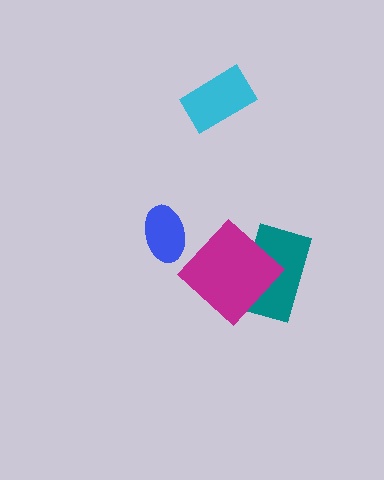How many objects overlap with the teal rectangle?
1 object overlaps with the teal rectangle.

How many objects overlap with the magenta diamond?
1 object overlaps with the magenta diamond.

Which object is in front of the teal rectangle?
The magenta diamond is in front of the teal rectangle.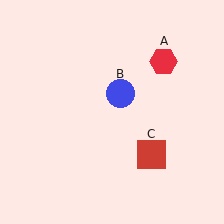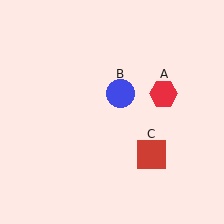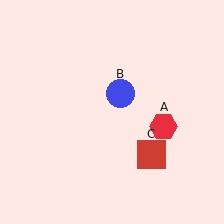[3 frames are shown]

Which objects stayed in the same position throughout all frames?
Blue circle (object B) and red square (object C) remained stationary.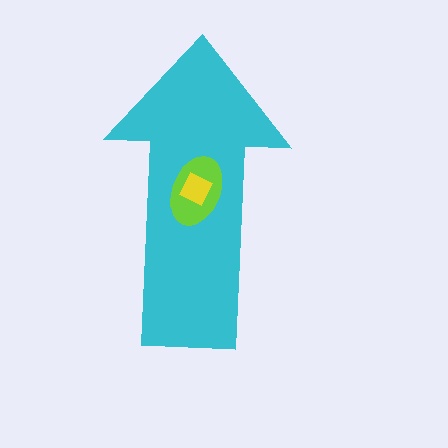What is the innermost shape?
The yellow square.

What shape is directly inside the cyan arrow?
The lime ellipse.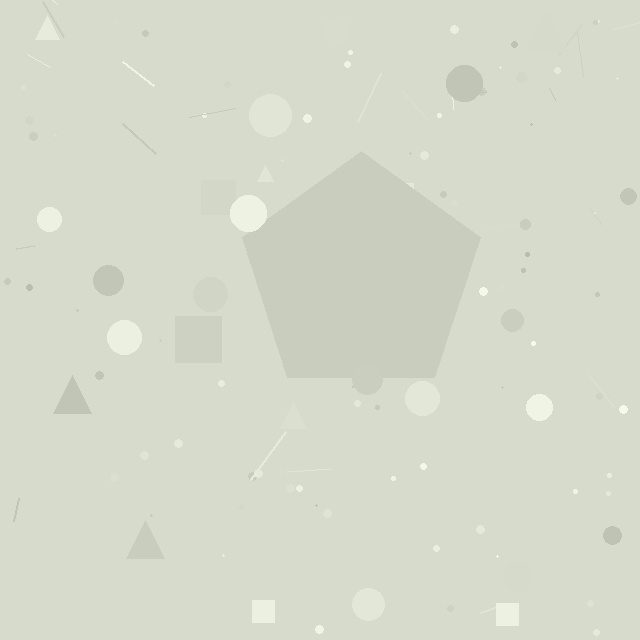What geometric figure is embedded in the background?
A pentagon is embedded in the background.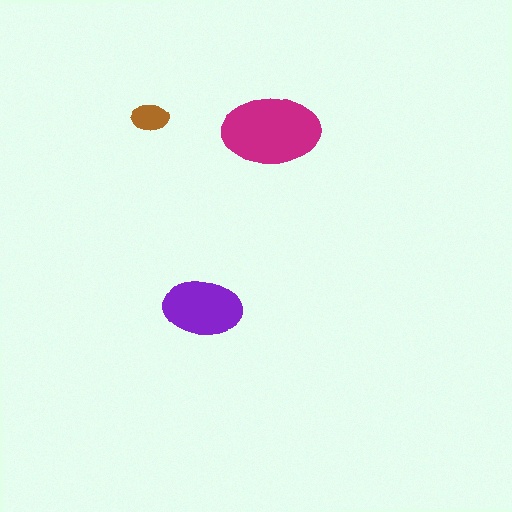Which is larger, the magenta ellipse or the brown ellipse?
The magenta one.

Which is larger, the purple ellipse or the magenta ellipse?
The magenta one.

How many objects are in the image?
There are 3 objects in the image.